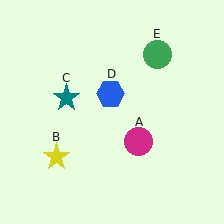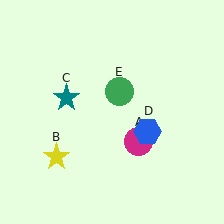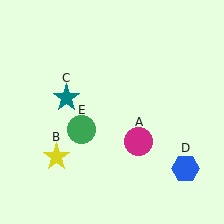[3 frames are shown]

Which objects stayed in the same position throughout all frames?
Magenta circle (object A) and yellow star (object B) and teal star (object C) remained stationary.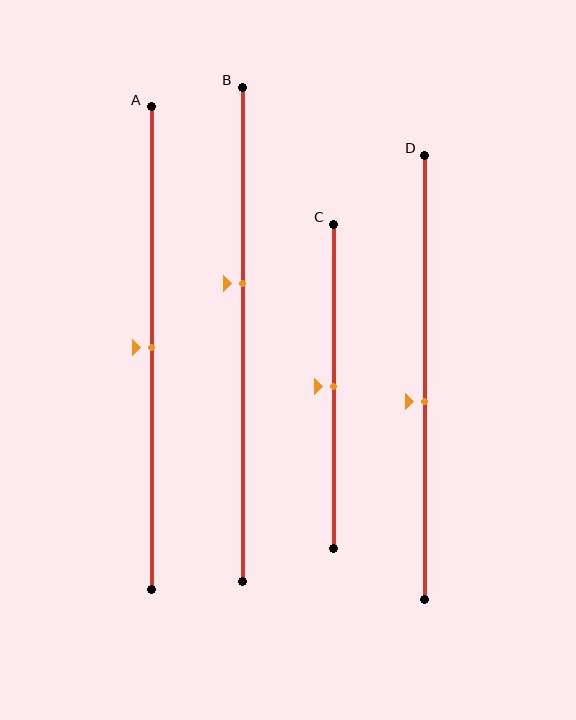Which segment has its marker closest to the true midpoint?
Segment A has its marker closest to the true midpoint.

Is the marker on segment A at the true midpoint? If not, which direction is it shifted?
Yes, the marker on segment A is at the true midpoint.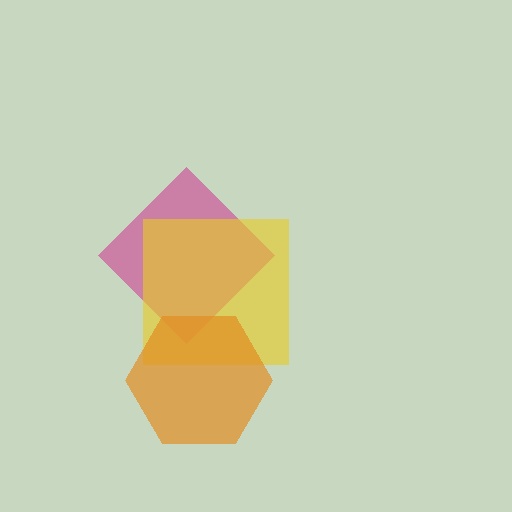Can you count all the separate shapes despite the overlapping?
Yes, there are 3 separate shapes.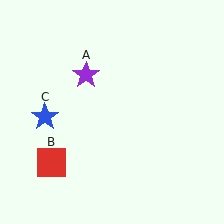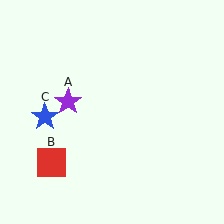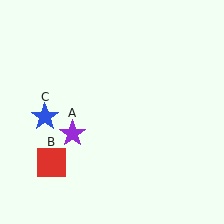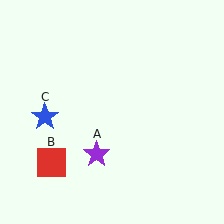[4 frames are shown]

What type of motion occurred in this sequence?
The purple star (object A) rotated counterclockwise around the center of the scene.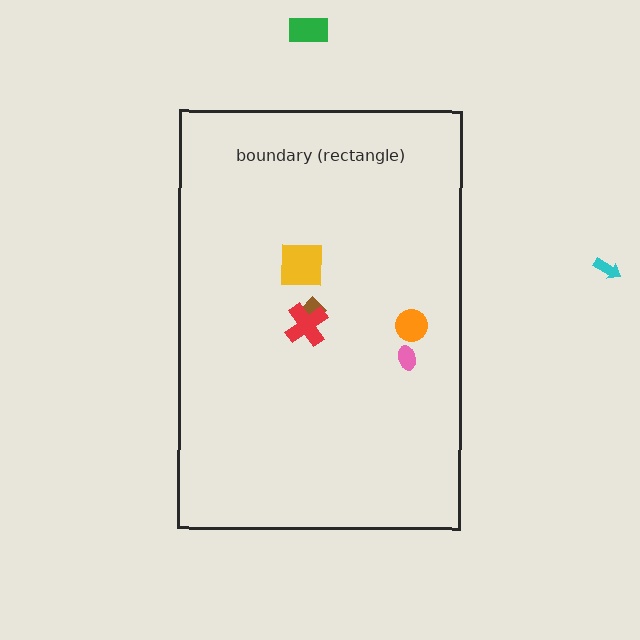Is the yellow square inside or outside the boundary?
Inside.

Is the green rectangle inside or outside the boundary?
Outside.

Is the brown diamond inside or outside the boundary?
Inside.